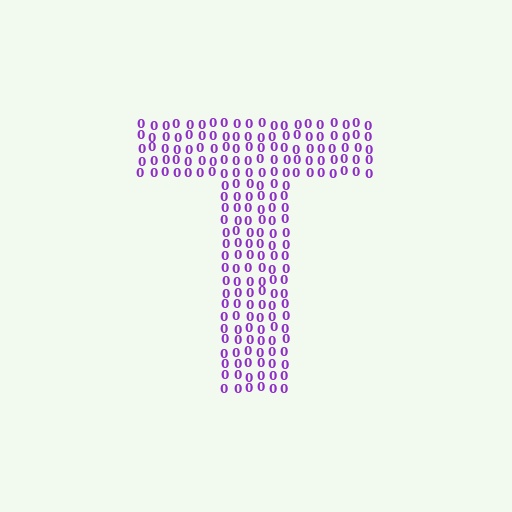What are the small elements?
The small elements are digit 0's.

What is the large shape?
The large shape is the letter T.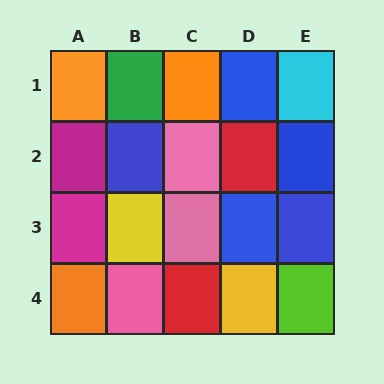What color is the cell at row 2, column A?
Magenta.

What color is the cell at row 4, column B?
Pink.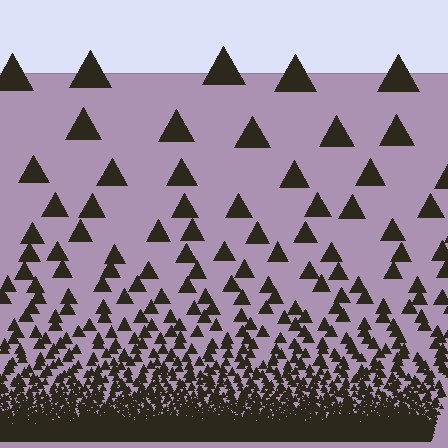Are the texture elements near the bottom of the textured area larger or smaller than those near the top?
Smaller. The gradient is inverted — elements near the bottom are smaller and denser.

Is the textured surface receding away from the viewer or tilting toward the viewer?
The surface appears to tilt toward the viewer. Texture elements get larger and sparser toward the top.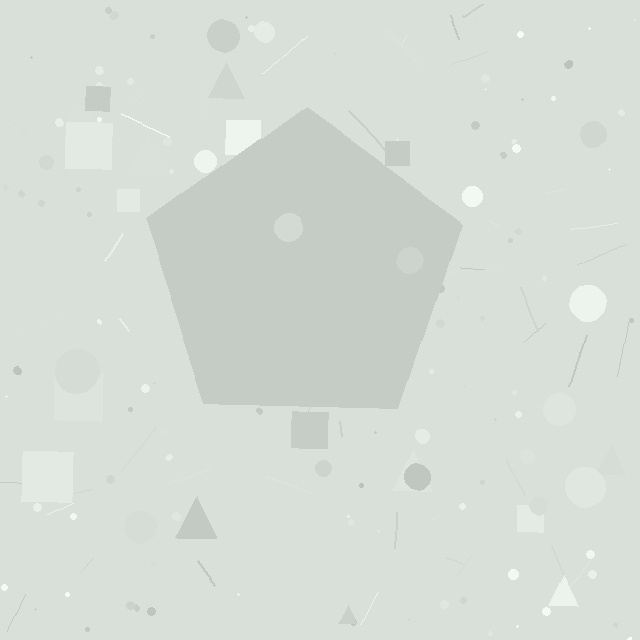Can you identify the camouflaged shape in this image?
The camouflaged shape is a pentagon.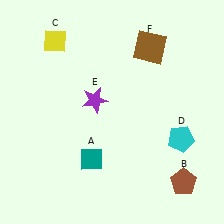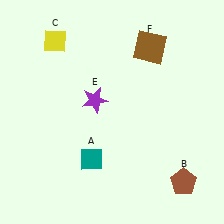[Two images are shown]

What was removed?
The cyan pentagon (D) was removed in Image 2.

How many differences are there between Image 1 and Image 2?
There is 1 difference between the two images.